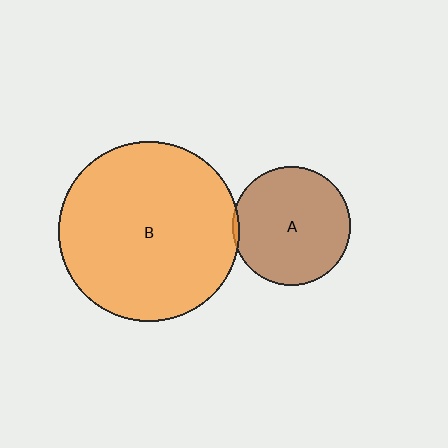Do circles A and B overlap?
Yes.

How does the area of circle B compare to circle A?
Approximately 2.3 times.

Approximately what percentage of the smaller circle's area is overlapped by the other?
Approximately 5%.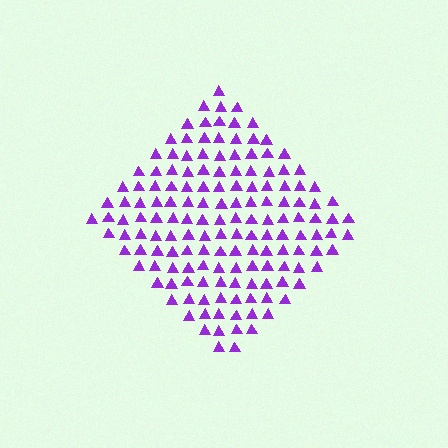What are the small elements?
The small elements are triangles.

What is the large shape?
The large shape is a diamond.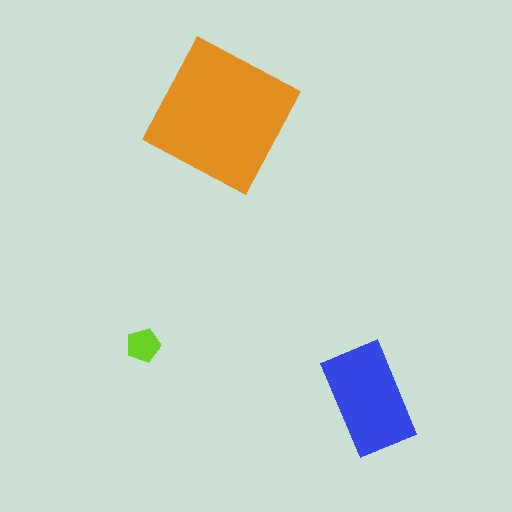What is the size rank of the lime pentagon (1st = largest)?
3rd.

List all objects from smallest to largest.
The lime pentagon, the blue rectangle, the orange square.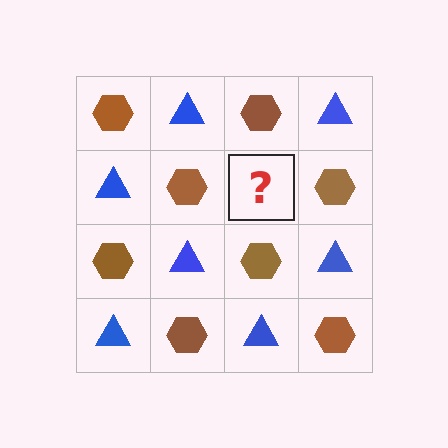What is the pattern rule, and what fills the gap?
The rule is that it alternates brown hexagon and blue triangle in a checkerboard pattern. The gap should be filled with a blue triangle.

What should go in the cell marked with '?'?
The missing cell should contain a blue triangle.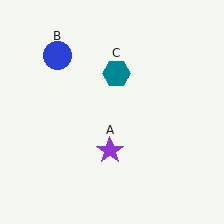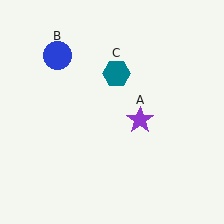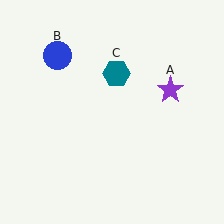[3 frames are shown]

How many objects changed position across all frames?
1 object changed position: purple star (object A).